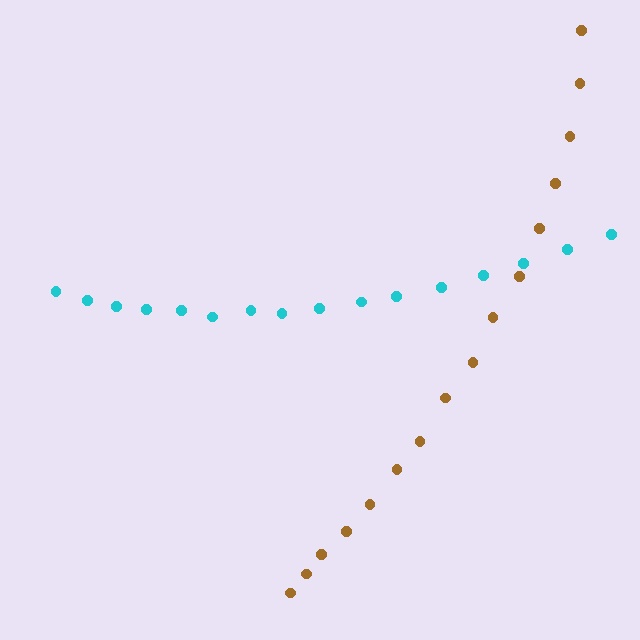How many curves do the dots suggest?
There are 2 distinct paths.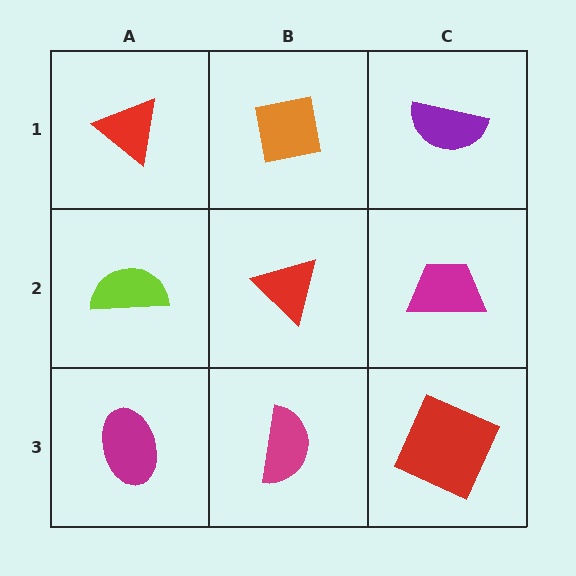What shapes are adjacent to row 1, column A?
A lime semicircle (row 2, column A), an orange square (row 1, column B).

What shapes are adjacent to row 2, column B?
An orange square (row 1, column B), a magenta semicircle (row 3, column B), a lime semicircle (row 2, column A), a magenta trapezoid (row 2, column C).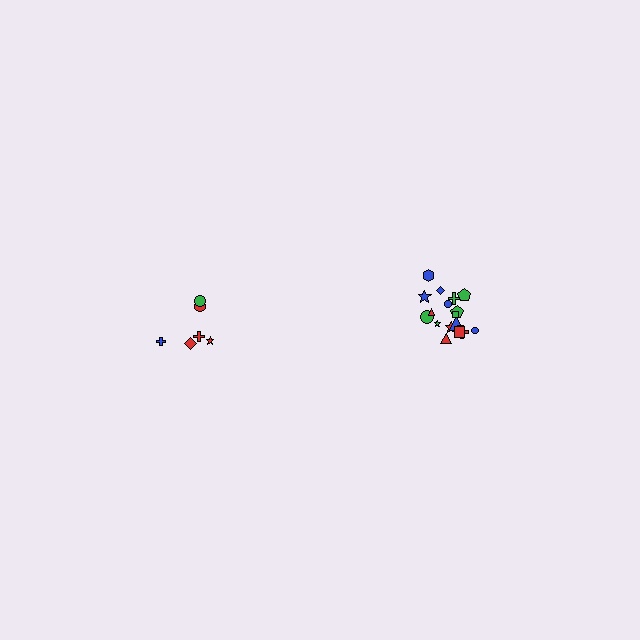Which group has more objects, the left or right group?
The right group.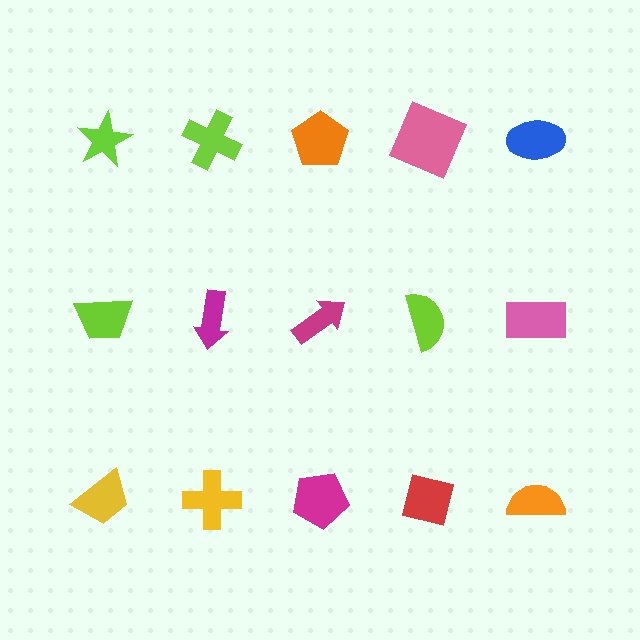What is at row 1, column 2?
A lime cross.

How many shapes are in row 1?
5 shapes.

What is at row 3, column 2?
A yellow cross.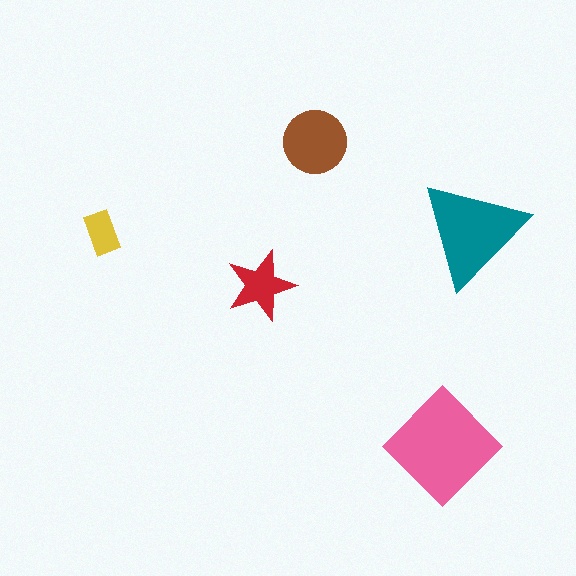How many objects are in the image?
There are 5 objects in the image.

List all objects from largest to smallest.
The pink diamond, the teal triangle, the brown circle, the red star, the yellow rectangle.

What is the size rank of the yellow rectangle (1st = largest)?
5th.